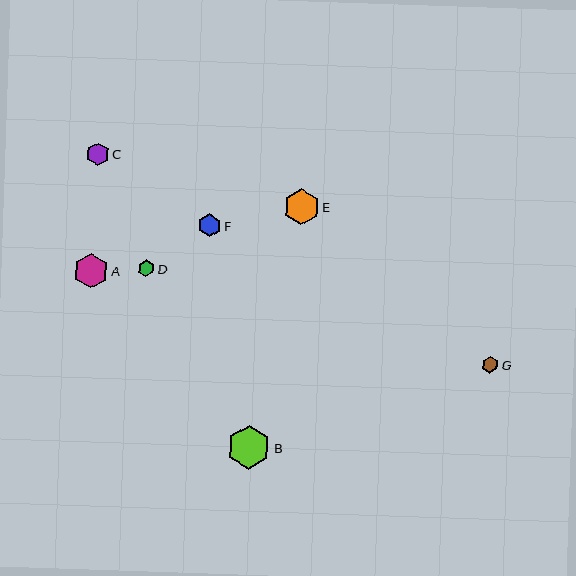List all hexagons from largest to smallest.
From largest to smallest: B, E, A, F, C, D, G.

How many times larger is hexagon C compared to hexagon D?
Hexagon C is approximately 1.3 times the size of hexagon D.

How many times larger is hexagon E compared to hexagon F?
Hexagon E is approximately 1.6 times the size of hexagon F.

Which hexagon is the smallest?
Hexagon G is the smallest with a size of approximately 17 pixels.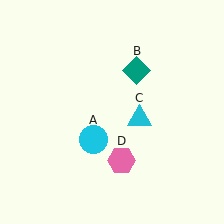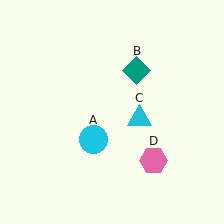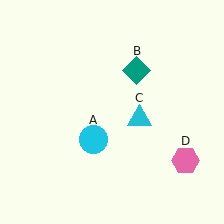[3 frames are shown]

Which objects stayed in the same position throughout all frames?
Cyan circle (object A) and teal diamond (object B) and cyan triangle (object C) remained stationary.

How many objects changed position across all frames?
1 object changed position: pink hexagon (object D).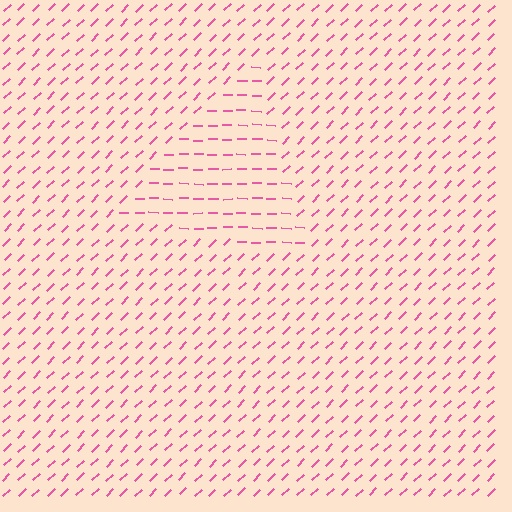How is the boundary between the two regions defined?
The boundary is defined purely by a change in line orientation (approximately 45 degrees difference). All lines are the same color and thickness.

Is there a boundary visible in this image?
Yes, there is a texture boundary formed by a change in line orientation.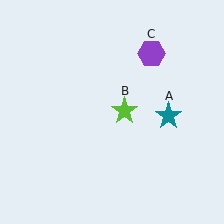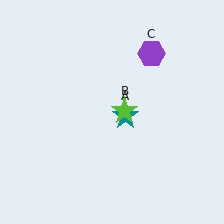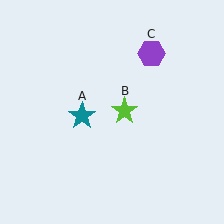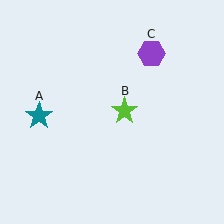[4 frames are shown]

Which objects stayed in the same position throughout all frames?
Lime star (object B) and purple hexagon (object C) remained stationary.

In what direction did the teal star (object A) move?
The teal star (object A) moved left.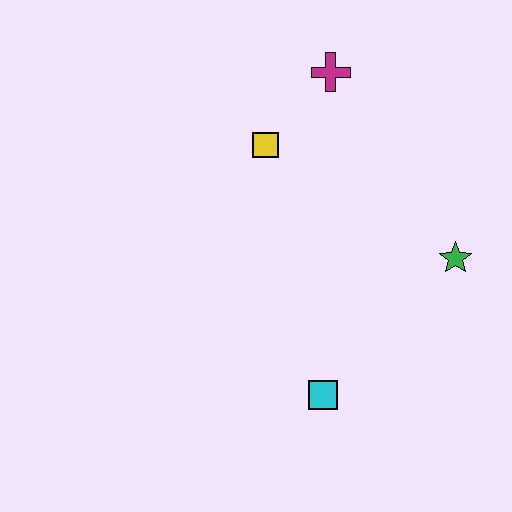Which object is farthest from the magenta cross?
The cyan square is farthest from the magenta cross.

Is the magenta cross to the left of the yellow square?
No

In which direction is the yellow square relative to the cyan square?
The yellow square is above the cyan square.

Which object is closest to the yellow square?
The magenta cross is closest to the yellow square.